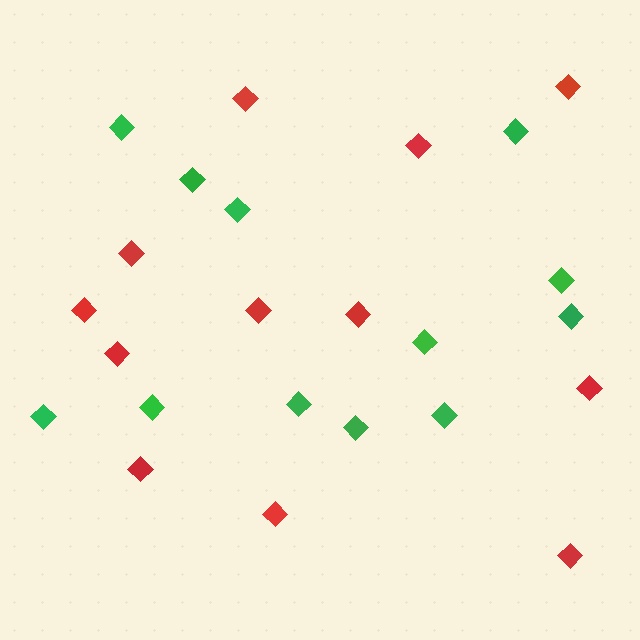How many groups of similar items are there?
There are 2 groups: one group of red diamonds (12) and one group of green diamonds (12).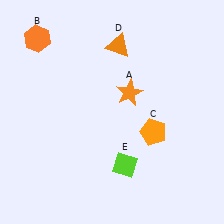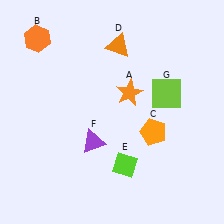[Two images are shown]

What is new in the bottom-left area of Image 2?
A purple triangle (F) was added in the bottom-left area of Image 2.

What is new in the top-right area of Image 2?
A lime square (G) was added in the top-right area of Image 2.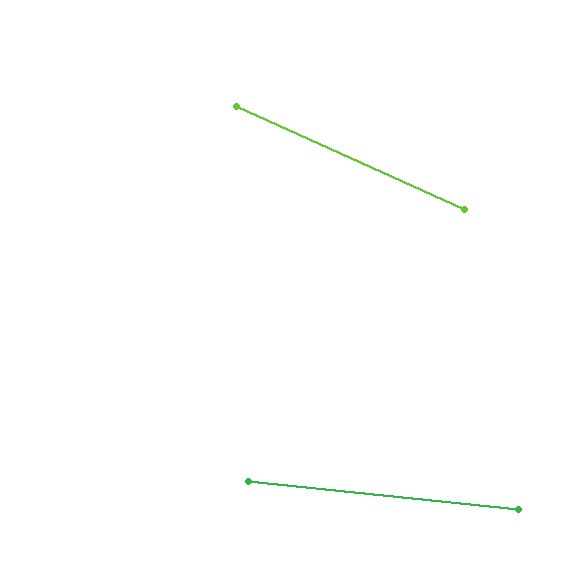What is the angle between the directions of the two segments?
Approximately 18 degrees.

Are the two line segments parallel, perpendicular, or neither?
Neither parallel nor perpendicular — they differ by about 18°.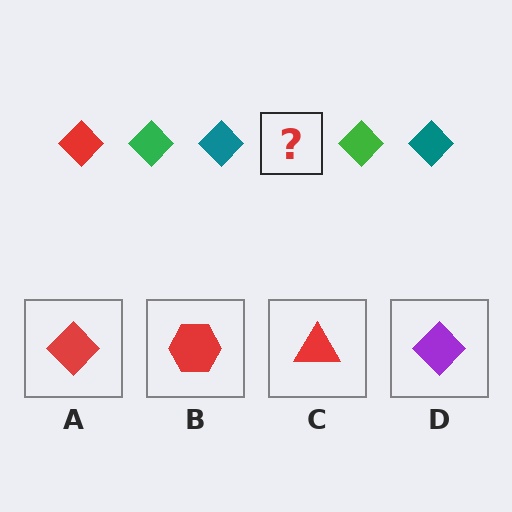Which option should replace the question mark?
Option A.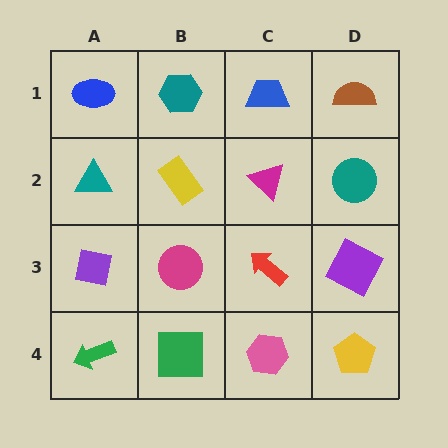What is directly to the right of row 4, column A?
A green square.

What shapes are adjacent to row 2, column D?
A brown semicircle (row 1, column D), a purple square (row 3, column D), a magenta triangle (row 2, column C).